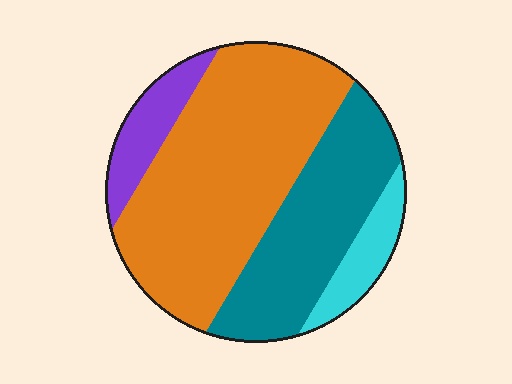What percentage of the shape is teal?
Teal covers 30% of the shape.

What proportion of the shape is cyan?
Cyan covers roughly 10% of the shape.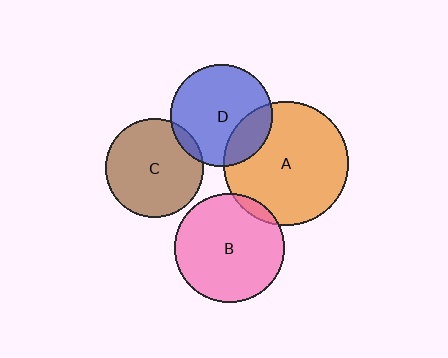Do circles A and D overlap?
Yes.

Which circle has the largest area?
Circle A (orange).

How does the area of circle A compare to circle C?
Approximately 1.6 times.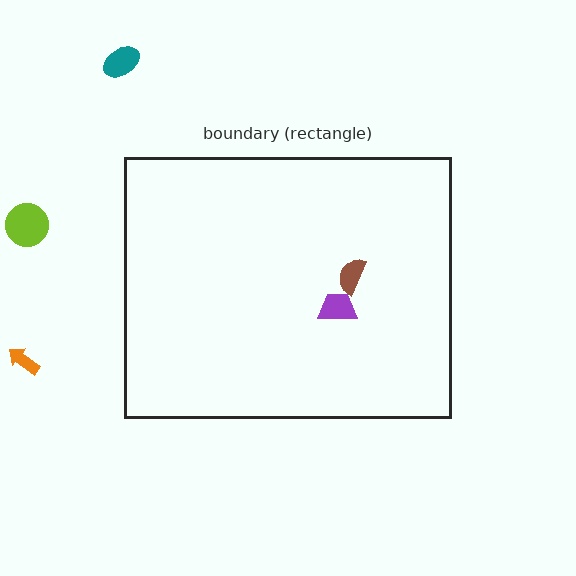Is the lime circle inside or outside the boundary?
Outside.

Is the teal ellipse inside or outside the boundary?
Outside.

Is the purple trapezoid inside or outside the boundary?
Inside.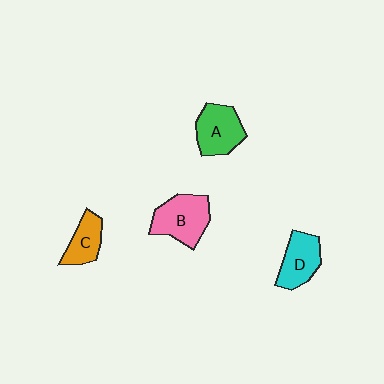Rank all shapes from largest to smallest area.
From largest to smallest: B (pink), A (green), D (cyan), C (orange).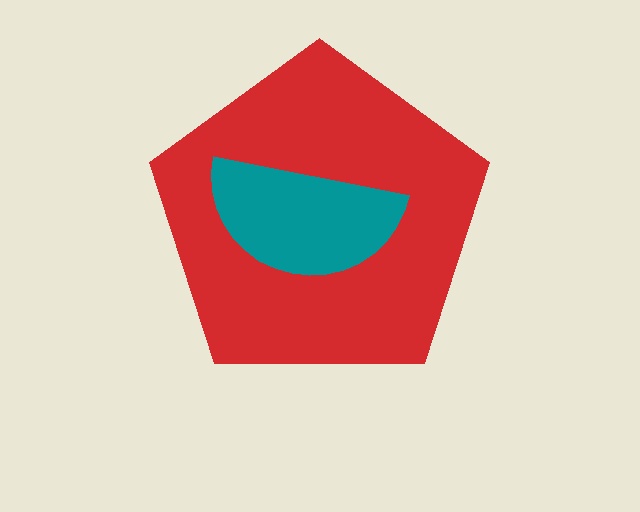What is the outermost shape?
The red pentagon.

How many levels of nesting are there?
2.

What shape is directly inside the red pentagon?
The teal semicircle.